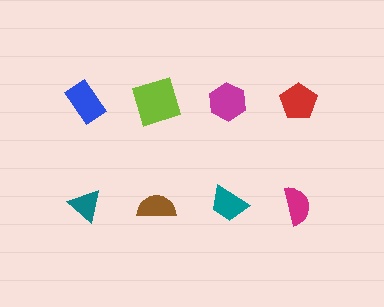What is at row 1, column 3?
A magenta hexagon.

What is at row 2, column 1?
A teal triangle.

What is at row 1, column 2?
A lime square.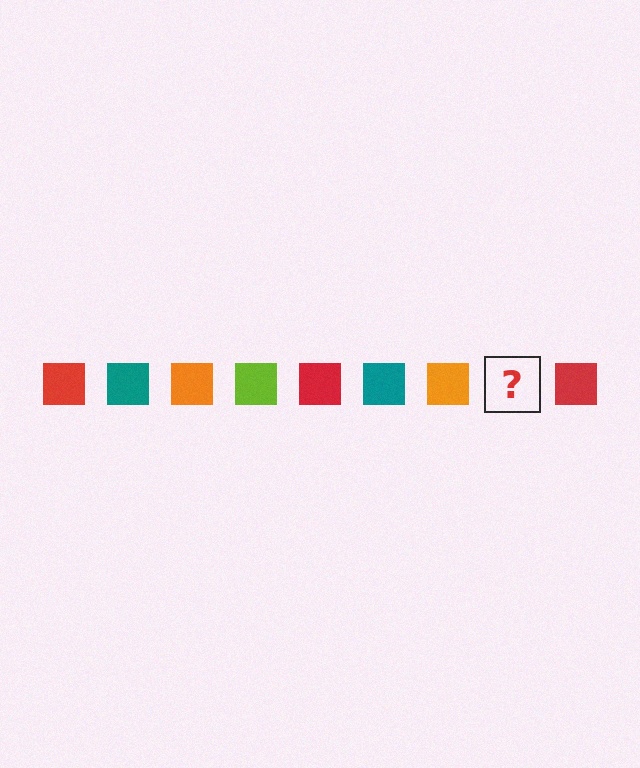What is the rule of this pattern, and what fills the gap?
The rule is that the pattern cycles through red, teal, orange, lime squares. The gap should be filled with a lime square.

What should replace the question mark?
The question mark should be replaced with a lime square.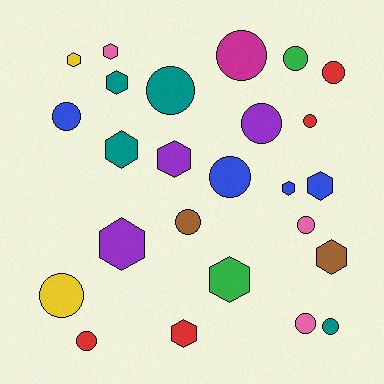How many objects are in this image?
There are 25 objects.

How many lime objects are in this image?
There are no lime objects.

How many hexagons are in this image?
There are 11 hexagons.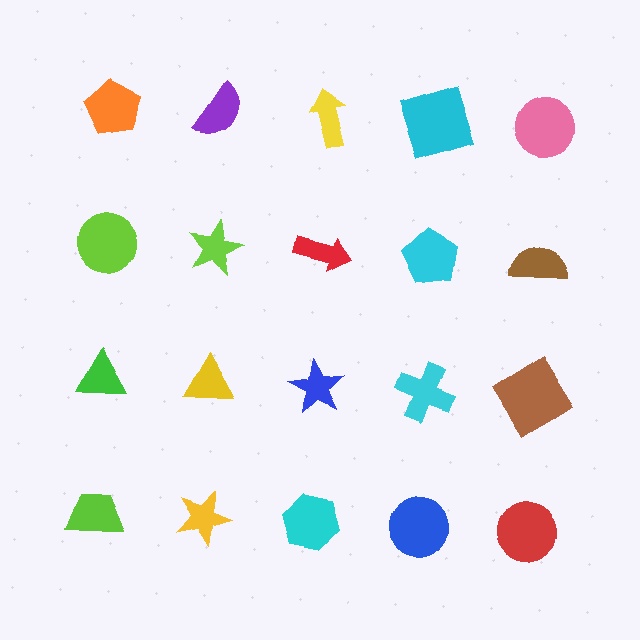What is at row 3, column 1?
A green triangle.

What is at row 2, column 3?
A red arrow.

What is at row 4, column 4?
A blue circle.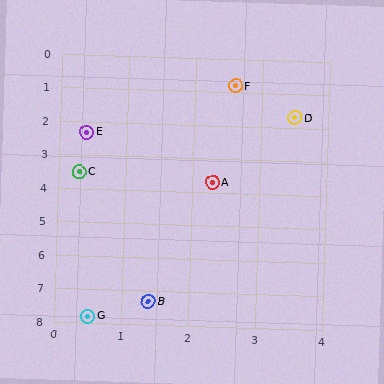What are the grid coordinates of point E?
Point E is at approximately (0.4, 2.3).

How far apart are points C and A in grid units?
Points C and A are about 2.0 grid units apart.